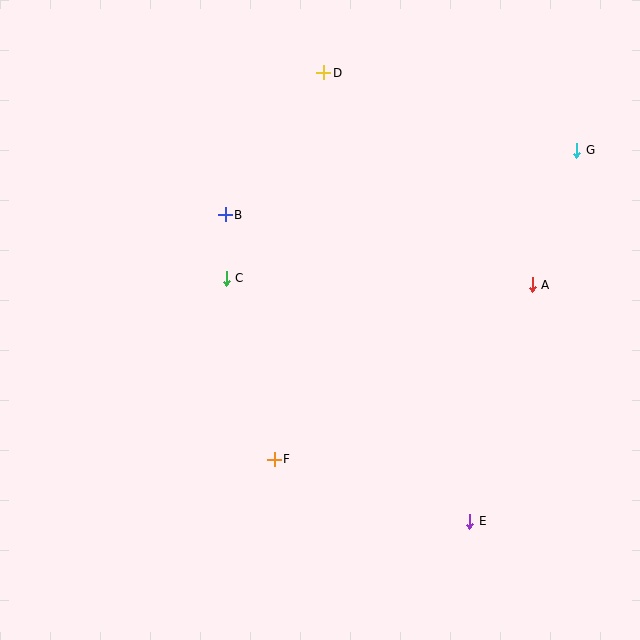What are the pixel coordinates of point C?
Point C is at (226, 279).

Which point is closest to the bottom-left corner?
Point F is closest to the bottom-left corner.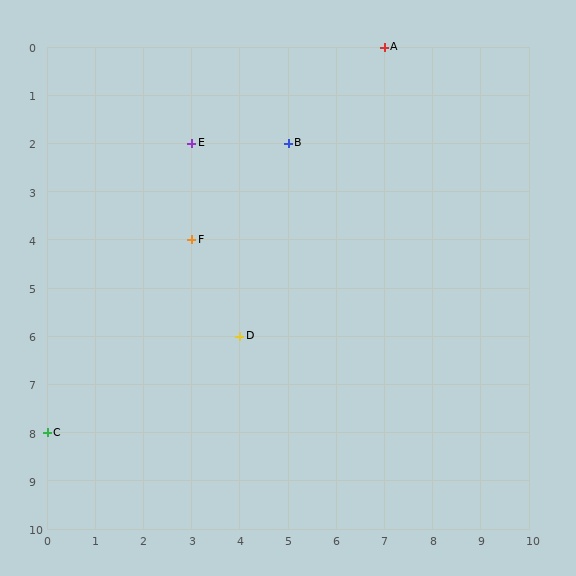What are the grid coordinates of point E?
Point E is at grid coordinates (3, 2).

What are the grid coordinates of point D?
Point D is at grid coordinates (4, 6).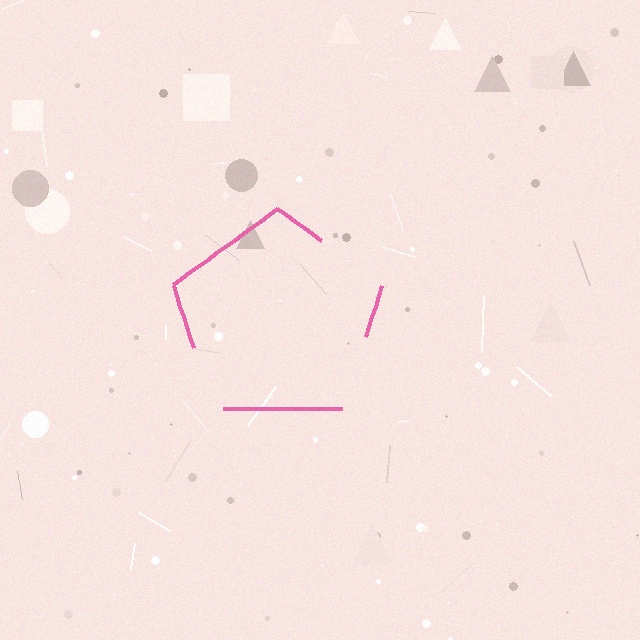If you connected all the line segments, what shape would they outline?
They would outline a pentagon.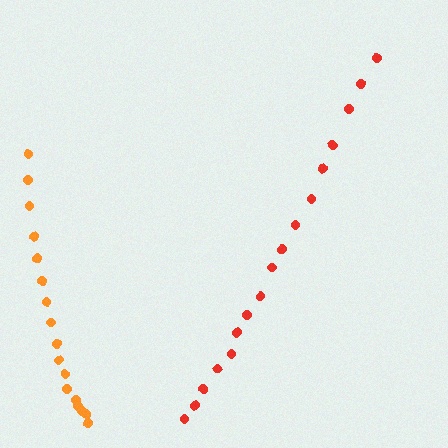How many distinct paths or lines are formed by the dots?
There are 2 distinct paths.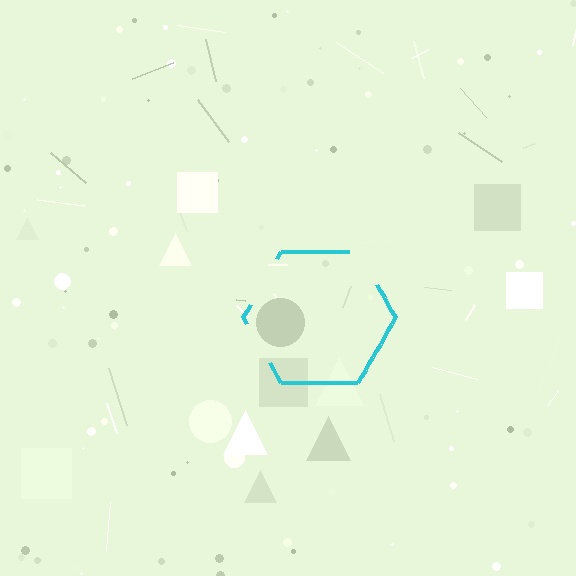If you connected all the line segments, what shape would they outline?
They would outline a hexagon.